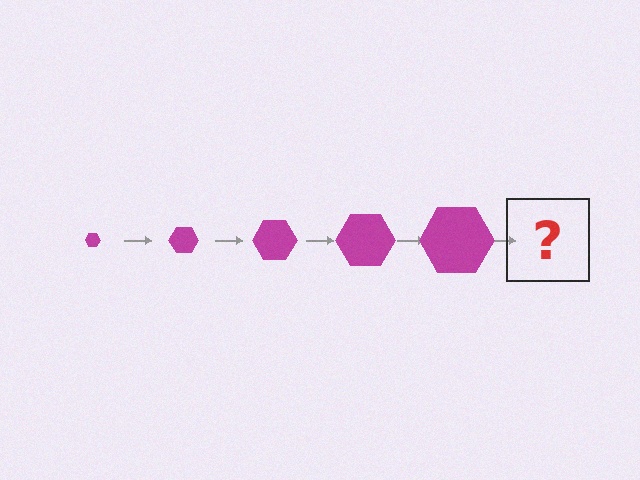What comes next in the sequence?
The next element should be a magenta hexagon, larger than the previous one.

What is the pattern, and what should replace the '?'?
The pattern is that the hexagon gets progressively larger each step. The '?' should be a magenta hexagon, larger than the previous one.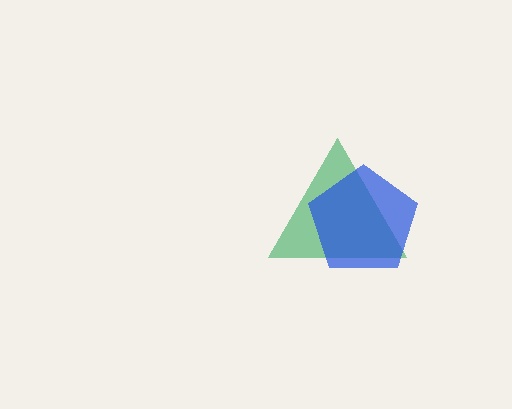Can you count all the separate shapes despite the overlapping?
Yes, there are 2 separate shapes.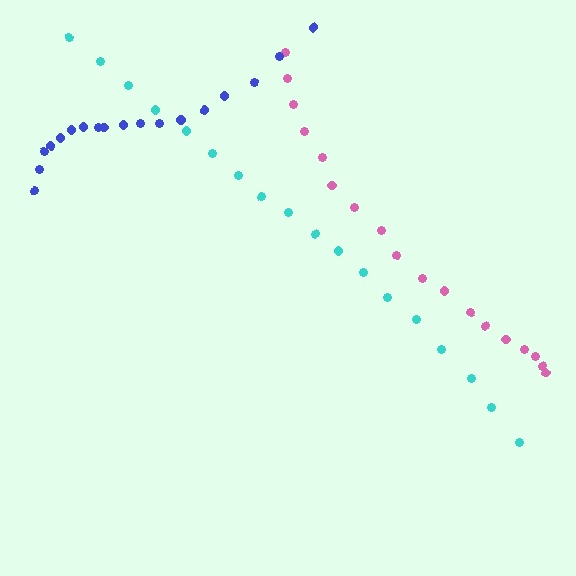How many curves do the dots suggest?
There are 3 distinct paths.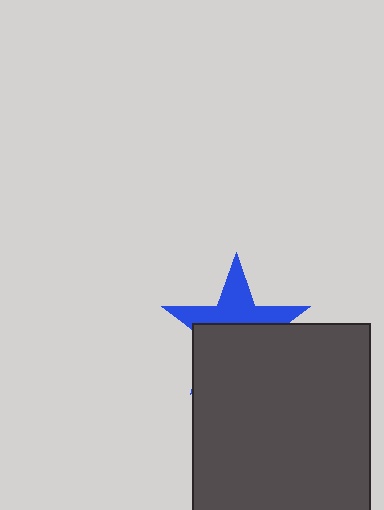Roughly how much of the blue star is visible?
About half of it is visible (roughly 45%).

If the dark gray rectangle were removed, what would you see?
You would see the complete blue star.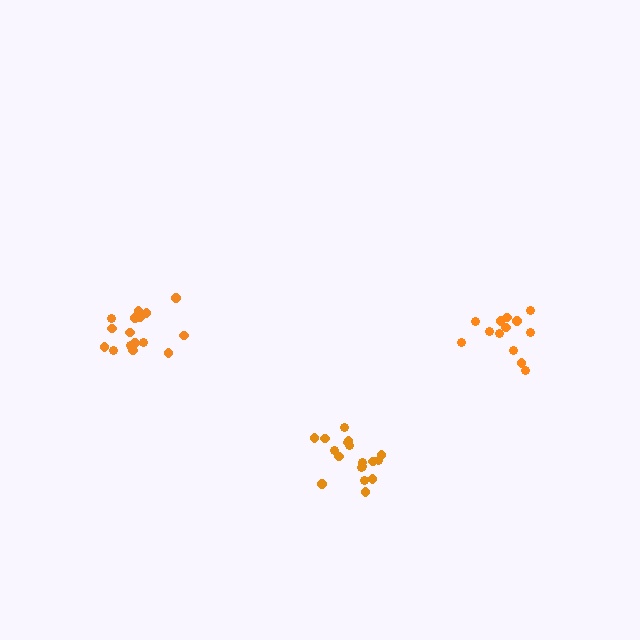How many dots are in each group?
Group 1: 18 dots, Group 2: 13 dots, Group 3: 17 dots (48 total).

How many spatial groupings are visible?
There are 3 spatial groupings.